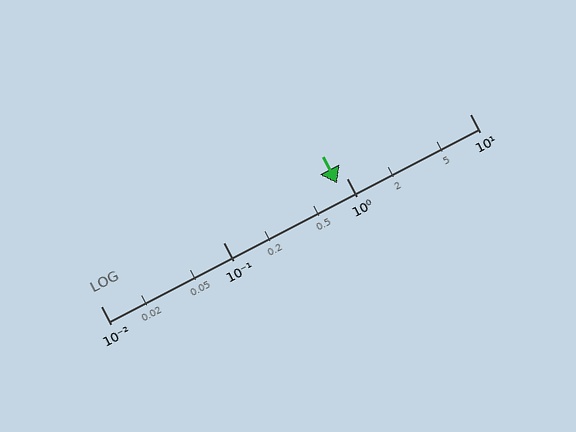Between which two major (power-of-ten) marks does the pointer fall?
The pointer is between 0.1 and 1.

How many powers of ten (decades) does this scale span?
The scale spans 3 decades, from 0.01 to 10.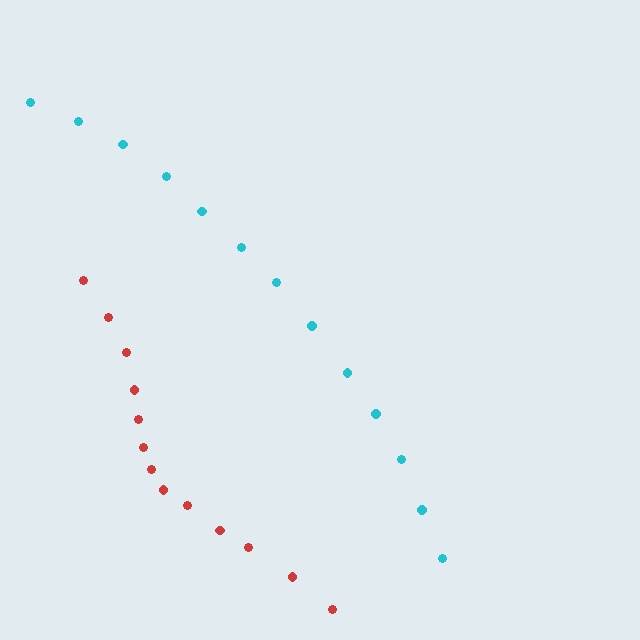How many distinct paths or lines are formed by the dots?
There are 2 distinct paths.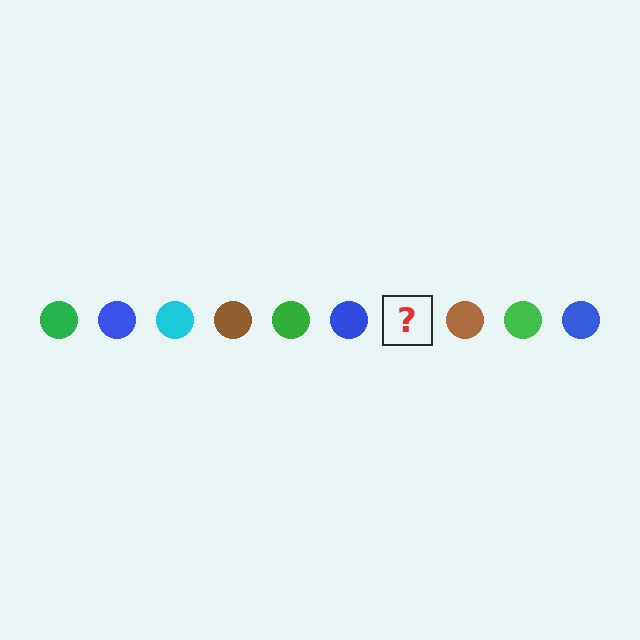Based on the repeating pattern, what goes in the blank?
The blank should be a cyan circle.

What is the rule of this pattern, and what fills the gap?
The rule is that the pattern cycles through green, blue, cyan, brown circles. The gap should be filled with a cyan circle.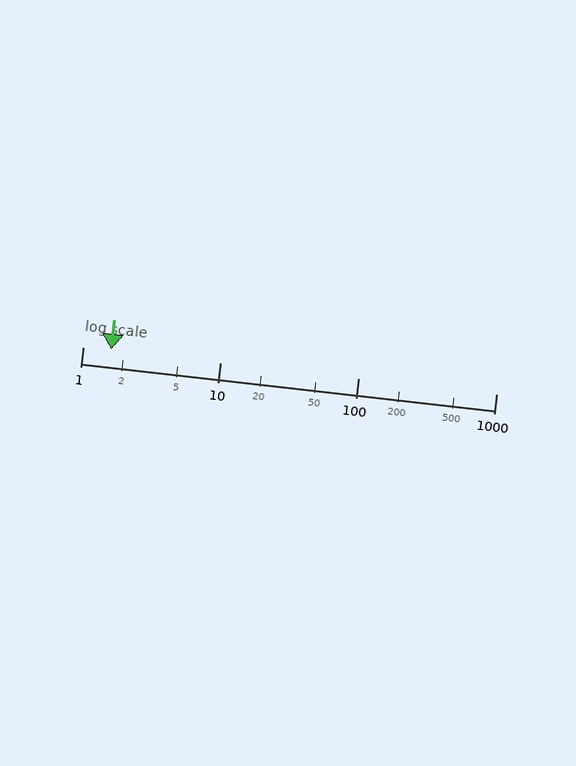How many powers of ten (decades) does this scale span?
The scale spans 3 decades, from 1 to 1000.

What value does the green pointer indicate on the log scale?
The pointer indicates approximately 1.6.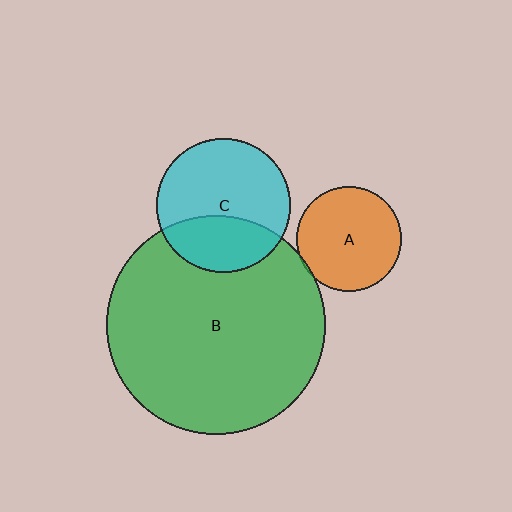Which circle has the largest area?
Circle B (green).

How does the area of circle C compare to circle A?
Approximately 1.6 times.